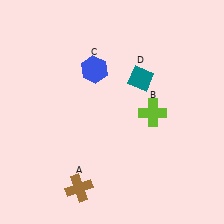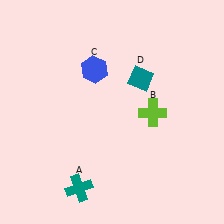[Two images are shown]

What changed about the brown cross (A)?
In Image 1, A is brown. In Image 2, it changed to teal.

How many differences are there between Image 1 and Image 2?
There is 1 difference between the two images.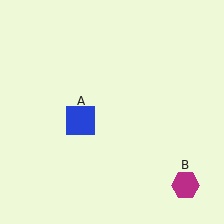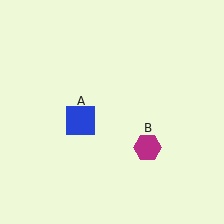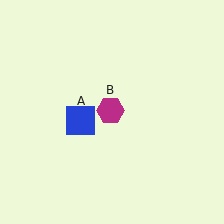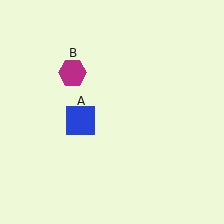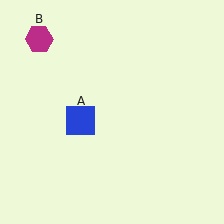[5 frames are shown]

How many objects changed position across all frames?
1 object changed position: magenta hexagon (object B).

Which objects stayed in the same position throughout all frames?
Blue square (object A) remained stationary.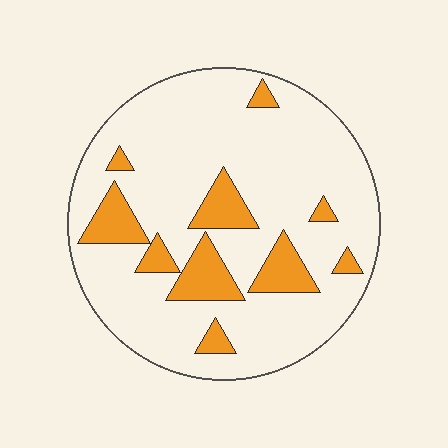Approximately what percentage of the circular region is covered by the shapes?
Approximately 20%.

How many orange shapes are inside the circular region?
10.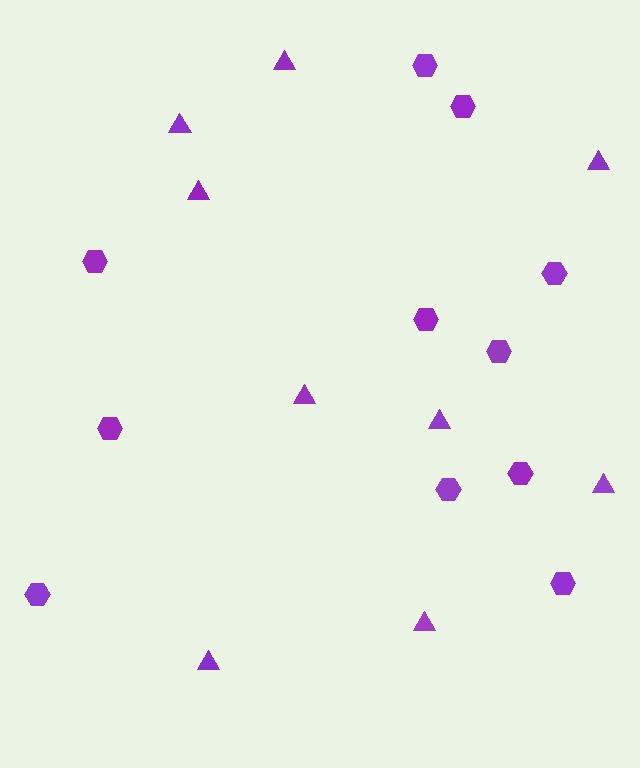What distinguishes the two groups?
There are 2 groups: one group of triangles (9) and one group of hexagons (11).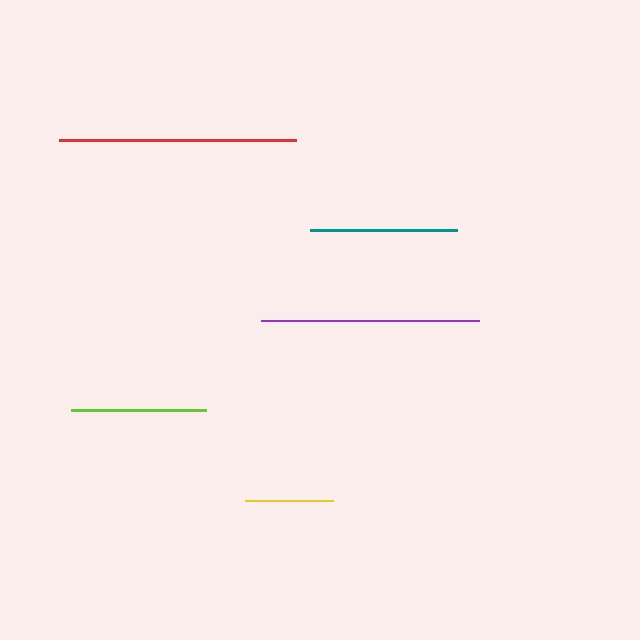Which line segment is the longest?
The red line is the longest at approximately 237 pixels.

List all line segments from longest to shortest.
From longest to shortest: red, purple, teal, lime, yellow.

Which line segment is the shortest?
The yellow line is the shortest at approximately 88 pixels.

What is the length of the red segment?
The red segment is approximately 237 pixels long.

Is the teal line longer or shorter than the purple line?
The purple line is longer than the teal line.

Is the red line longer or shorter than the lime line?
The red line is longer than the lime line.